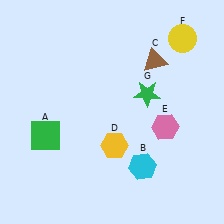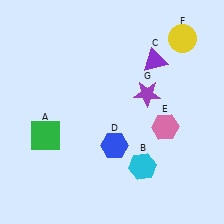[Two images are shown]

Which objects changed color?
C changed from brown to purple. D changed from yellow to blue. G changed from green to purple.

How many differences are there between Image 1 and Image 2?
There are 3 differences between the two images.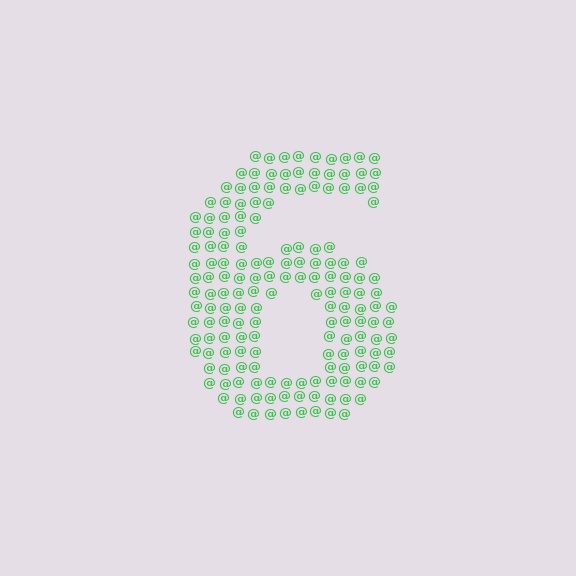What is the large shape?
The large shape is the digit 6.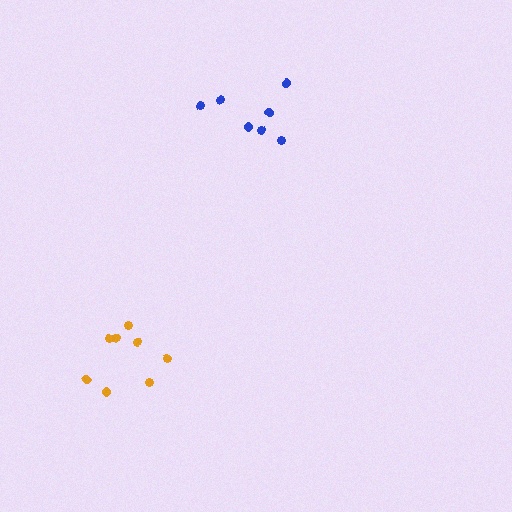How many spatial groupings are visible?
There are 2 spatial groupings.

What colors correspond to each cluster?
The clusters are colored: orange, blue.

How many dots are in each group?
Group 1: 8 dots, Group 2: 7 dots (15 total).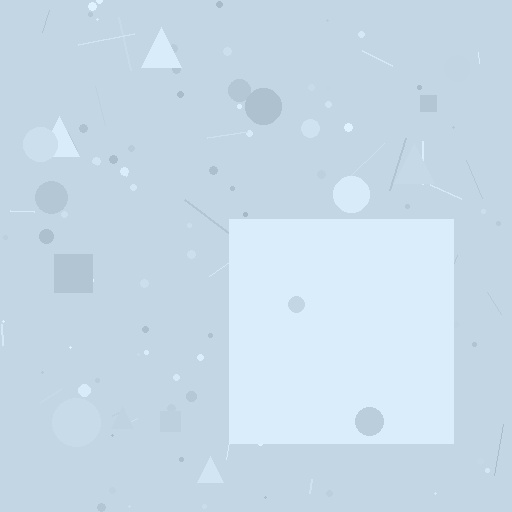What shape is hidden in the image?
A square is hidden in the image.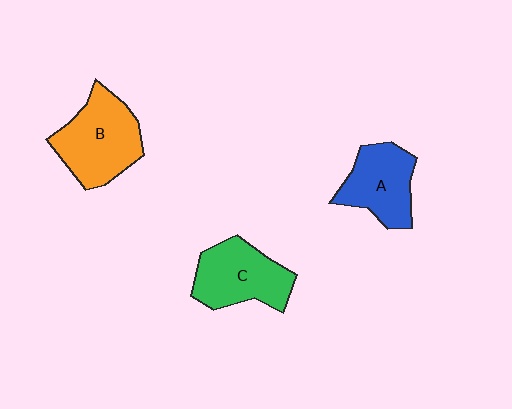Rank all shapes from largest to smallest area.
From largest to smallest: B (orange), C (green), A (blue).